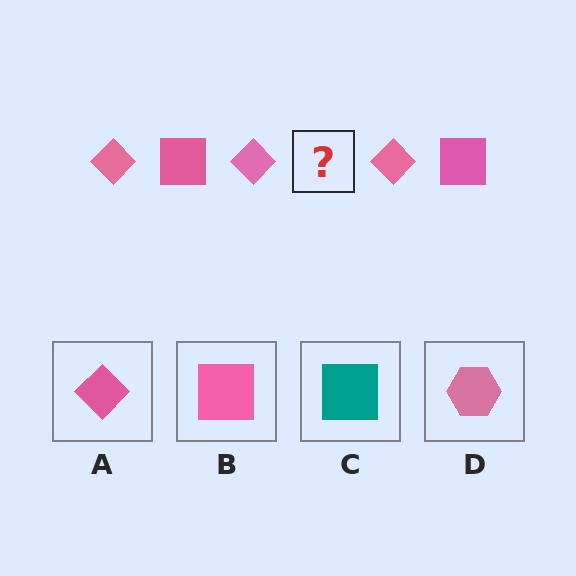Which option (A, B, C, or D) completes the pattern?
B.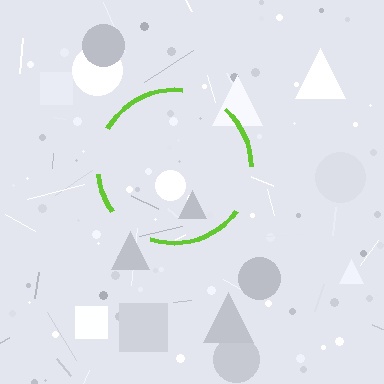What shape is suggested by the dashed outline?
The dashed outline suggests a circle.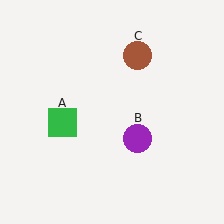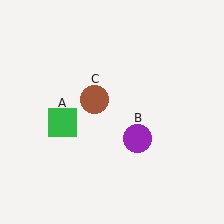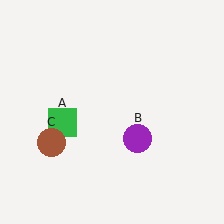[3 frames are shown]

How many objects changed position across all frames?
1 object changed position: brown circle (object C).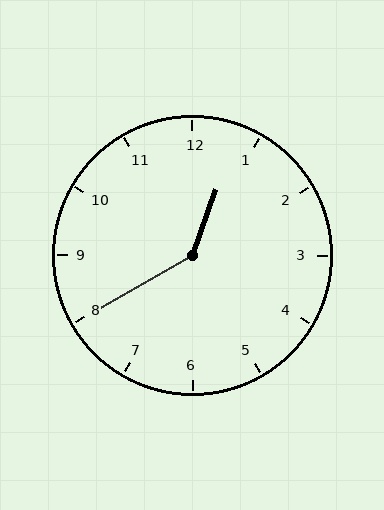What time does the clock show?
12:40.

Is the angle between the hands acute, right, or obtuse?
It is obtuse.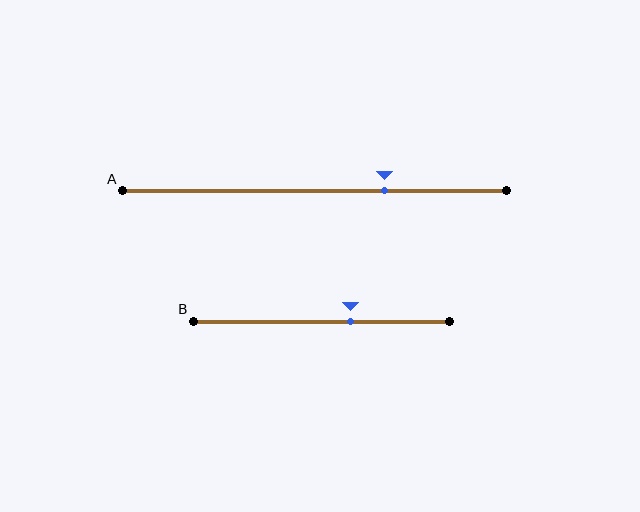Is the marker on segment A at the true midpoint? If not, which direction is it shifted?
No, the marker on segment A is shifted to the right by about 18% of the segment length.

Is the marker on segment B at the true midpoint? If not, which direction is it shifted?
No, the marker on segment B is shifted to the right by about 11% of the segment length.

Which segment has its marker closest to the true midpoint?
Segment B has its marker closest to the true midpoint.